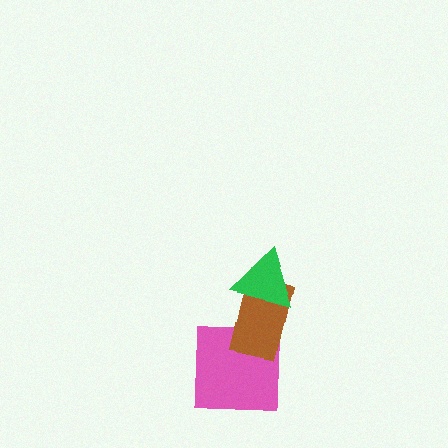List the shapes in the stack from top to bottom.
From top to bottom: the green triangle, the brown rectangle, the pink square.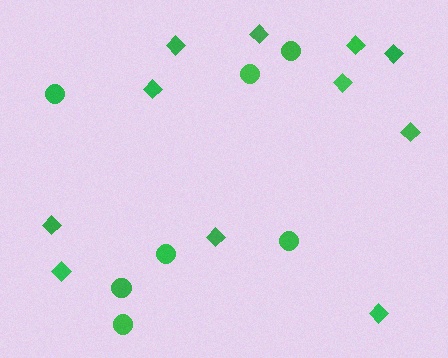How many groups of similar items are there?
There are 2 groups: one group of diamonds (11) and one group of circles (7).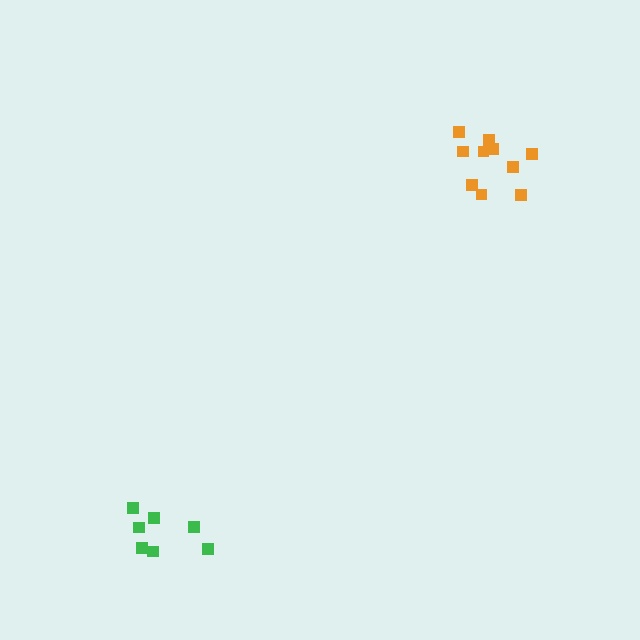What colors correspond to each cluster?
The clusters are colored: orange, green.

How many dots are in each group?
Group 1: 10 dots, Group 2: 7 dots (17 total).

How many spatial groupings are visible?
There are 2 spatial groupings.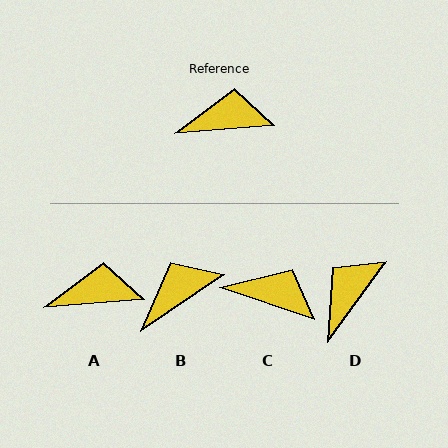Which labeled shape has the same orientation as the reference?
A.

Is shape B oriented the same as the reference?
No, it is off by about 29 degrees.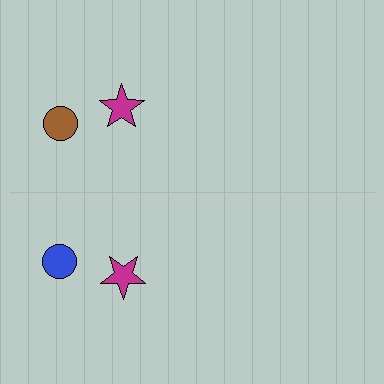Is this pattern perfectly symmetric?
No, the pattern is not perfectly symmetric. The blue circle on the bottom side breaks the symmetry — its mirror counterpart is brown.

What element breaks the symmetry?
The blue circle on the bottom side breaks the symmetry — its mirror counterpart is brown.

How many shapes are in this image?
There are 4 shapes in this image.